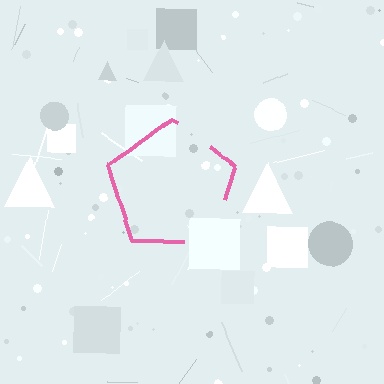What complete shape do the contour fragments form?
The contour fragments form a pentagon.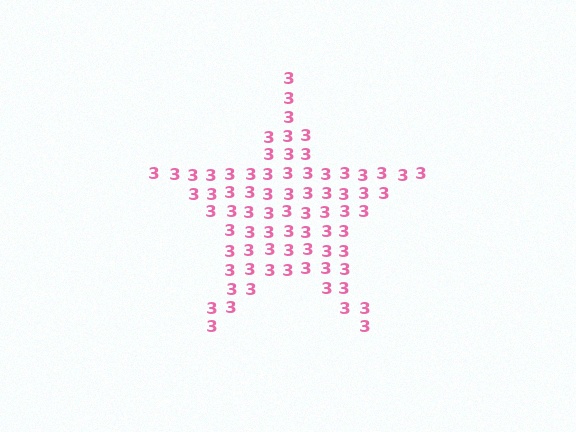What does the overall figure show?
The overall figure shows a star.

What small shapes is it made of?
It is made of small digit 3's.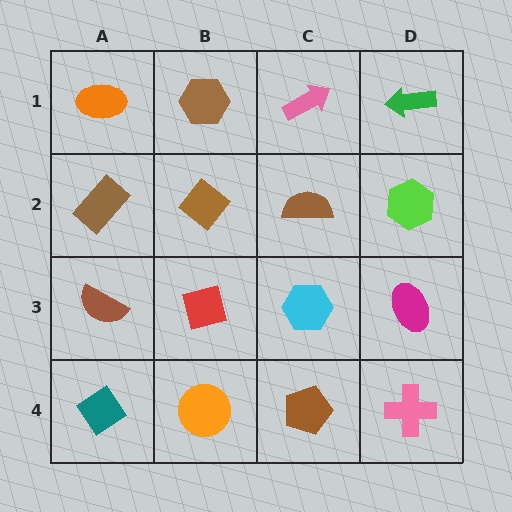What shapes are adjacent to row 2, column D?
A green arrow (row 1, column D), a magenta ellipse (row 3, column D), a brown semicircle (row 2, column C).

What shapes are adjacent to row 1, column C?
A brown semicircle (row 2, column C), a brown hexagon (row 1, column B), a green arrow (row 1, column D).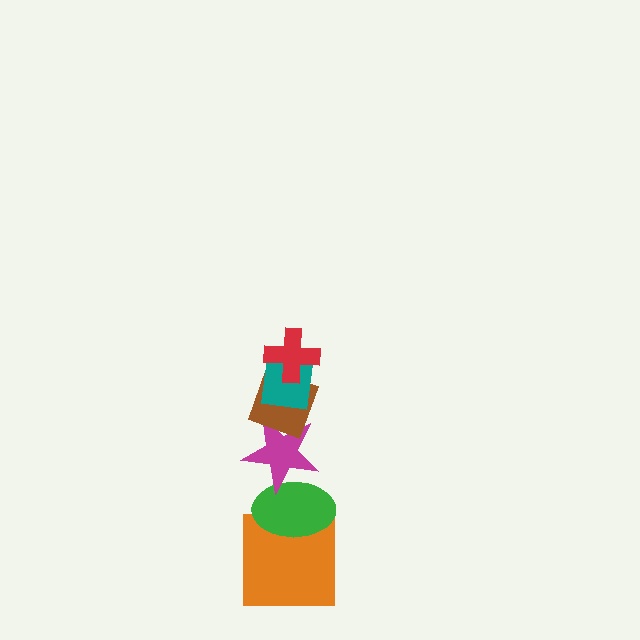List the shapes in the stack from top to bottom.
From top to bottom: the red cross, the teal square, the brown diamond, the magenta star, the green ellipse, the orange square.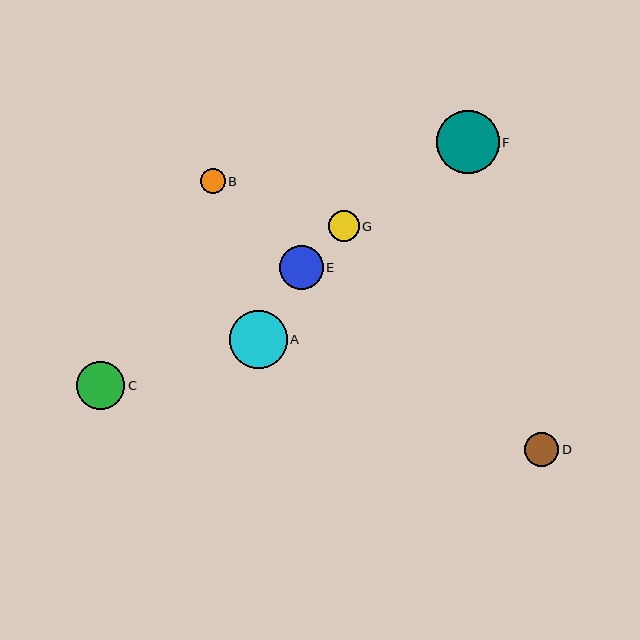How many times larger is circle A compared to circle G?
Circle A is approximately 1.9 times the size of circle G.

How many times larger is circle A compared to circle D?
Circle A is approximately 1.7 times the size of circle D.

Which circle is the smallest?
Circle B is the smallest with a size of approximately 25 pixels.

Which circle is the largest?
Circle F is the largest with a size of approximately 63 pixels.